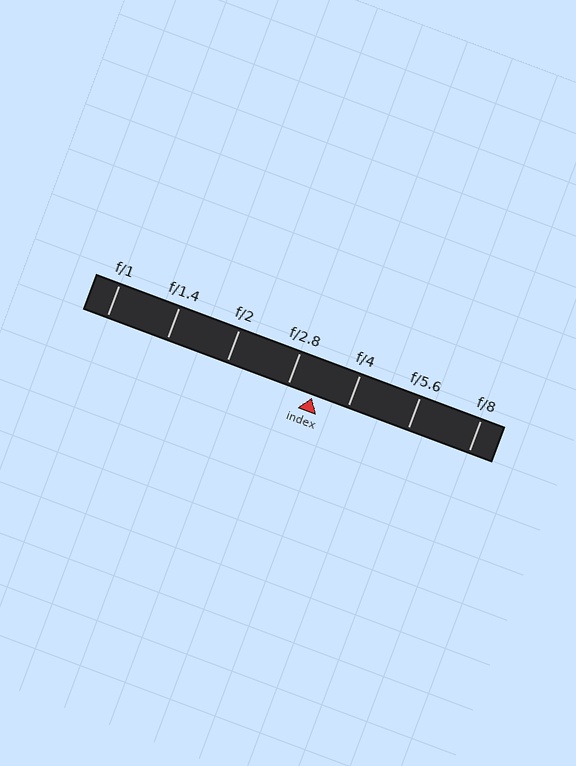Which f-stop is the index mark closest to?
The index mark is closest to f/2.8.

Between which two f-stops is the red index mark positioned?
The index mark is between f/2.8 and f/4.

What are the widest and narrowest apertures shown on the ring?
The widest aperture shown is f/1 and the narrowest is f/8.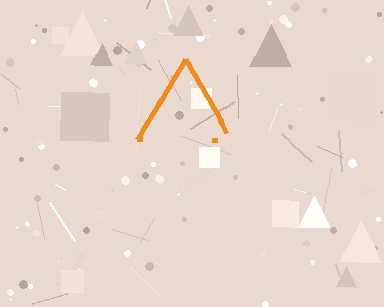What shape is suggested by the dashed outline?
The dashed outline suggests a triangle.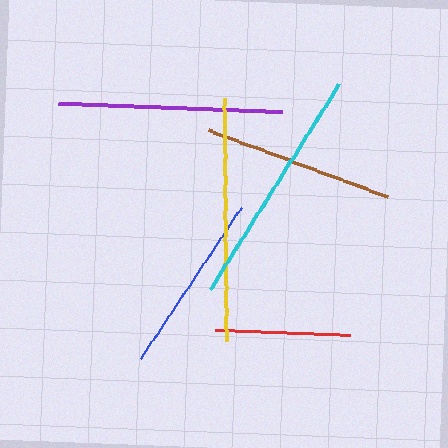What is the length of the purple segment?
The purple segment is approximately 224 pixels long.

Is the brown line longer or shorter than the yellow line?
The yellow line is longer than the brown line.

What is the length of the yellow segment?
The yellow segment is approximately 243 pixels long.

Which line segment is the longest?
The yellow line is the longest at approximately 243 pixels.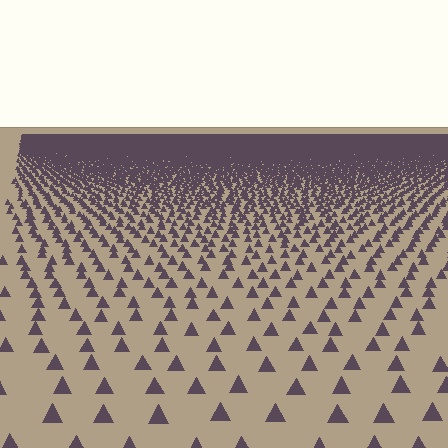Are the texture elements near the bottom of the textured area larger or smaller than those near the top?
Larger. Near the bottom, elements are closer to the viewer and appear at a bigger on-screen size.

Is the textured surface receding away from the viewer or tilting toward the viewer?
The surface is receding away from the viewer. Texture elements get smaller and denser toward the top.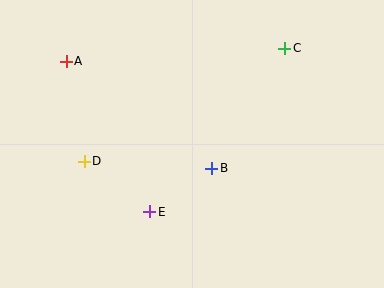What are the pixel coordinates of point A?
Point A is at (66, 61).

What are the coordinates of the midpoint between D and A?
The midpoint between D and A is at (75, 111).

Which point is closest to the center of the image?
Point B at (212, 168) is closest to the center.